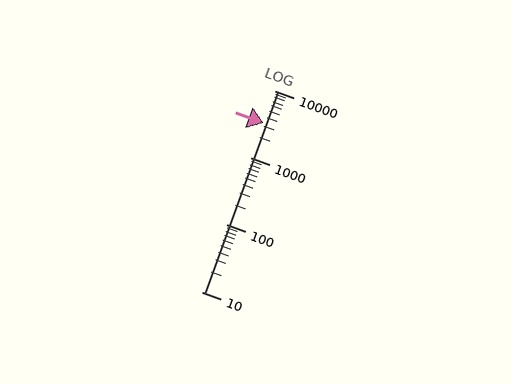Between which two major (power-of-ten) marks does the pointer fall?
The pointer is between 1000 and 10000.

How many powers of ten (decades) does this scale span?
The scale spans 3 decades, from 10 to 10000.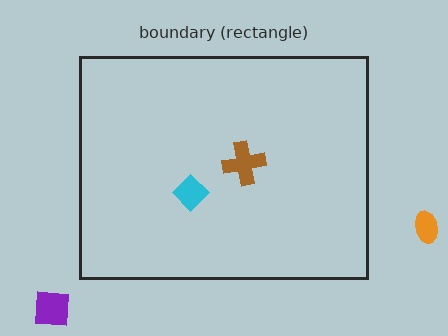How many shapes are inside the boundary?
2 inside, 2 outside.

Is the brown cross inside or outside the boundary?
Inside.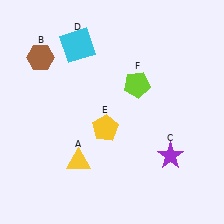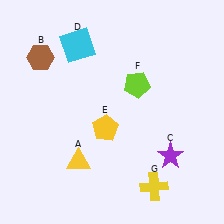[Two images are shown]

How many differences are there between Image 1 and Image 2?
There is 1 difference between the two images.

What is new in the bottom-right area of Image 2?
A yellow cross (G) was added in the bottom-right area of Image 2.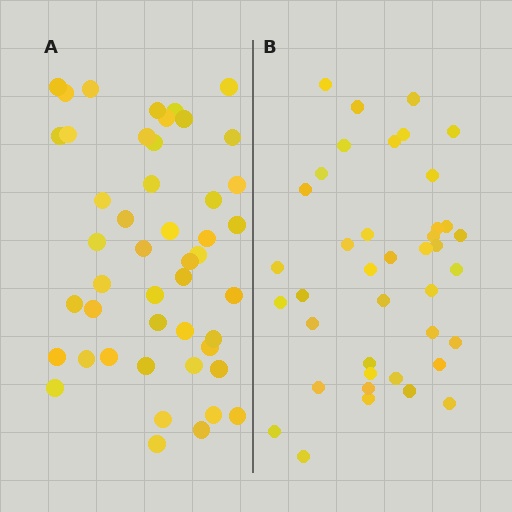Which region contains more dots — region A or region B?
Region A (the left region) has more dots.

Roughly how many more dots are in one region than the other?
Region A has roughly 8 or so more dots than region B.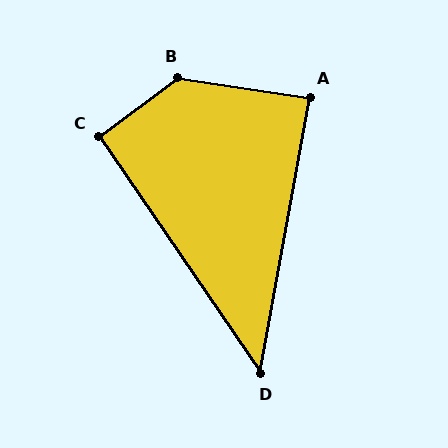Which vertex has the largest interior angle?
B, at approximately 135 degrees.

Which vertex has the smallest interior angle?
D, at approximately 45 degrees.